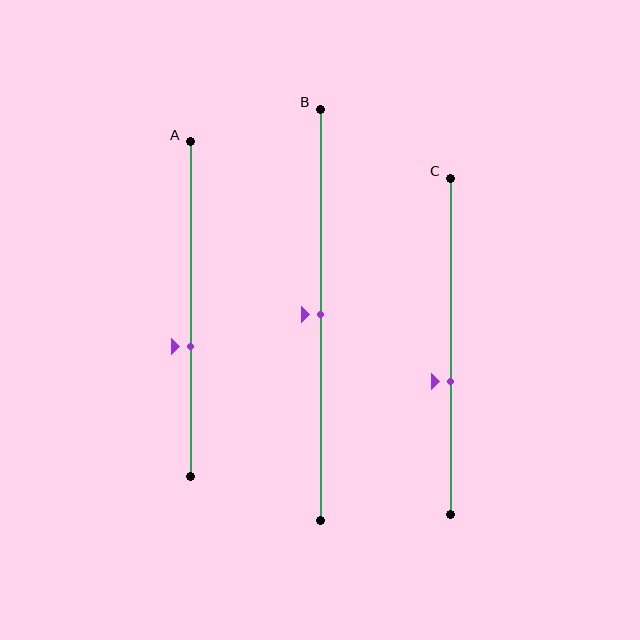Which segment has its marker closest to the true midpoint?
Segment B has its marker closest to the true midpoint.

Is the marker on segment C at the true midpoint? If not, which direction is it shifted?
No, the marker on segment C is shifted downward by about 10% of the segment length.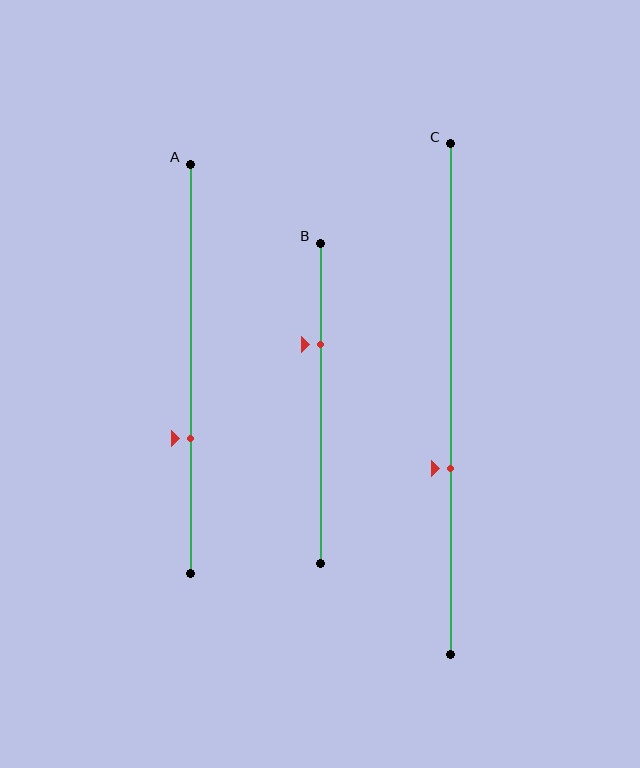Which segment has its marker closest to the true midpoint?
Segment C has its marker closest to the true midpoint.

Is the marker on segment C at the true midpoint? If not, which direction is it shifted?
No, the marker on segment C is shifted downward by about 14% of the segment length.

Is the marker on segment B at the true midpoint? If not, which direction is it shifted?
No, the marker on segment B is shifted upward by about 18% of the segment length.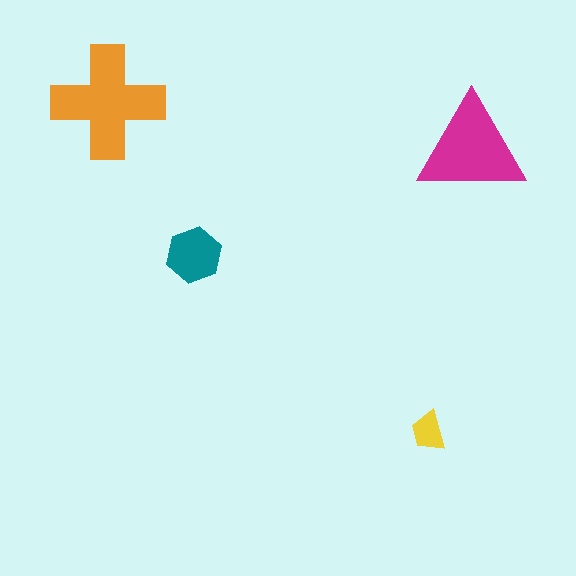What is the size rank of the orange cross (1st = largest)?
1st.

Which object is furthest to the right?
The magenta triangle is rightmost.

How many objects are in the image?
There are 4 objects in the image.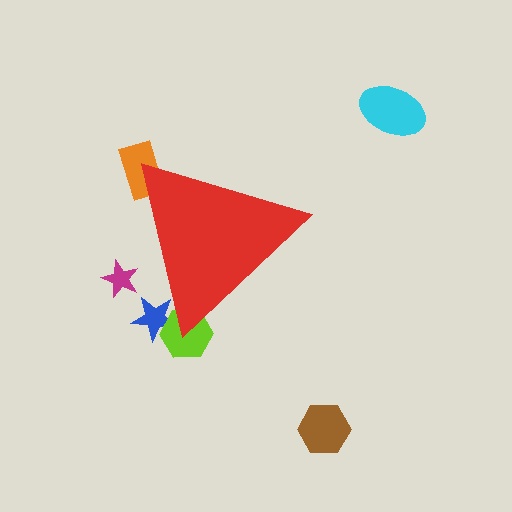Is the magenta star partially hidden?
Yes, the magenta star is partially hidden behind the red triangle.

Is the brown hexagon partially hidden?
No, the brown hexagon is fully visible.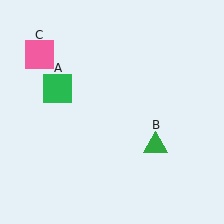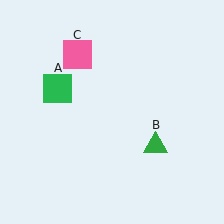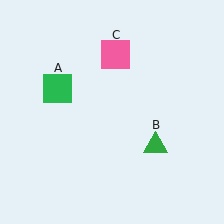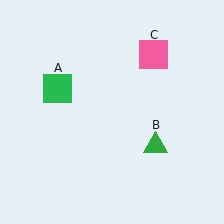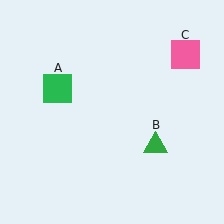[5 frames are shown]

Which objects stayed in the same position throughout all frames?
Green square (object A) and green triangle (object B) remained stationary.